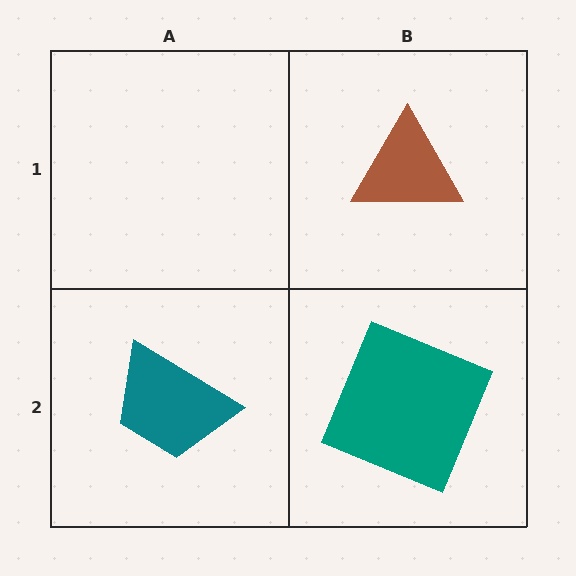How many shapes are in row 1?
1 shape.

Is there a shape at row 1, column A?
No, that cell is empty.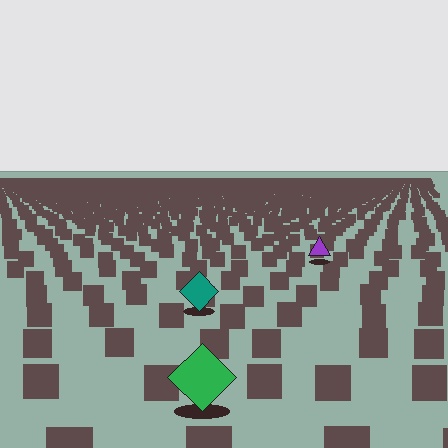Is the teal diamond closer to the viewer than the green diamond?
No. The green diamond is closer — you can tell from the texture gradient: the ground texture is coarser near it.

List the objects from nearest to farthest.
From nearest to farthest: the green diamond, the teal diamond, the purple triangle.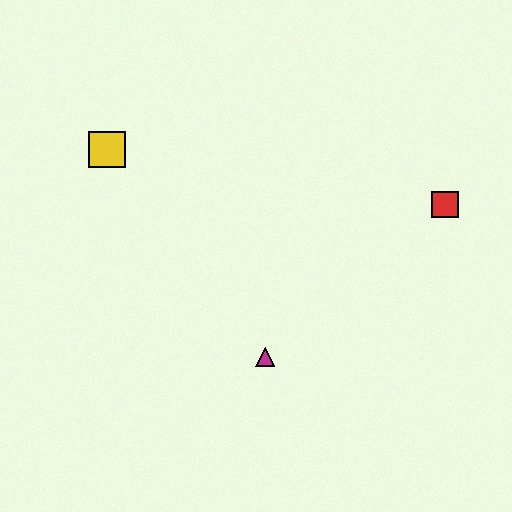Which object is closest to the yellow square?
The magenta triangle is closest to the yellow square.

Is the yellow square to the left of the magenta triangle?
Yes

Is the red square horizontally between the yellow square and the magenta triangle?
No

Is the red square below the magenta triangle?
No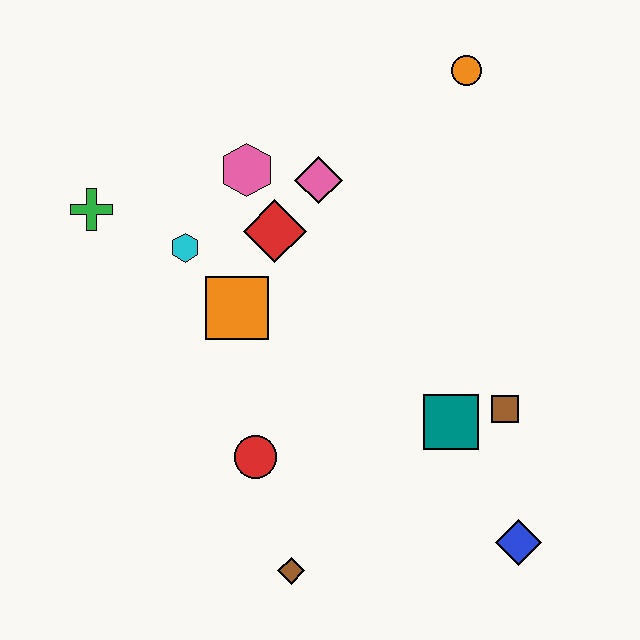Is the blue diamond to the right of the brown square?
Yes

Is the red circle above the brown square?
No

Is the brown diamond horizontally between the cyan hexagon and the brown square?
Yes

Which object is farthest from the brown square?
The green cross is farthest from the brown square.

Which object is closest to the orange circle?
The pink diamond is closest to the orange circle.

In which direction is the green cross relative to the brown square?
The green cross is to the left of the brown square.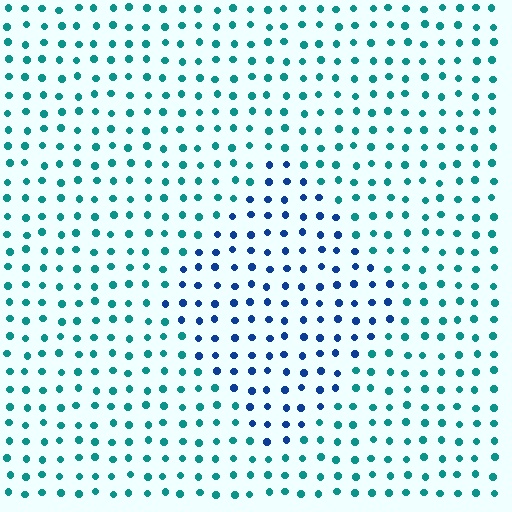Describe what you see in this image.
The image is filled with small teal elements in a uniform arrangement. A diamond-shaped region is visible where the elements are tinted to a slightly different hue, forming a subtle color boundary.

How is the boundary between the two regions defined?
The boundary is defined purely by a slight shift in hue (about 43 degrees). Spacing, size, and orientation are identical on both sides.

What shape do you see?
I see a diamond.